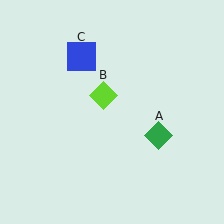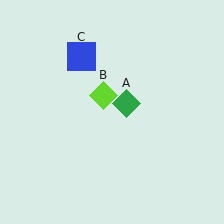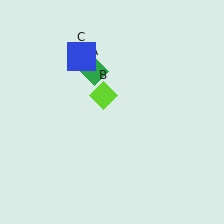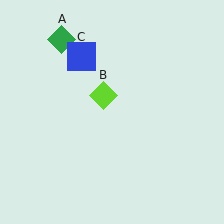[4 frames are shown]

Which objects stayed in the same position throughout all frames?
Lime diamond (object B) and blue square (object C) remained stationary.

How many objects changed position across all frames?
1 object changed position: green diamond (object A).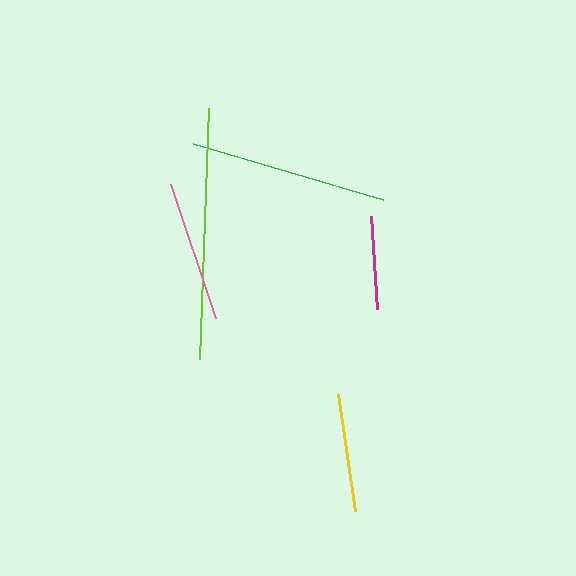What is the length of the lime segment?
The lime segment is approximately 251 pixels long.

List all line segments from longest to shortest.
From longest to shortest: lime, green, pink, yellow, magenta.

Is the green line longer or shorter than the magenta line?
The green line is longer than the magenta line.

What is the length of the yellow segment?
The yellow segment is approximately 118 pixels long.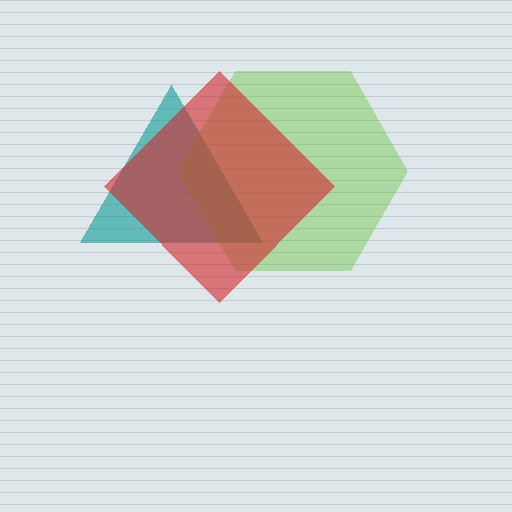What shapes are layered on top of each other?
The layered shapes are: a teal triangle, a lime hexagon, a red diamond.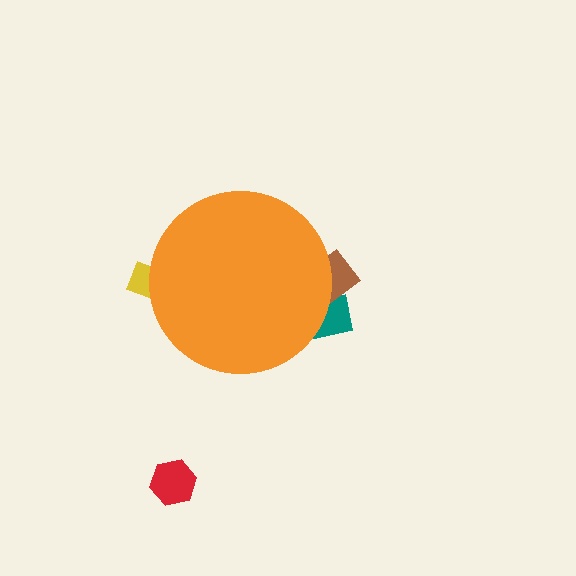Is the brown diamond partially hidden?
Yes, the brown diamond is partially hidden behind the orange circle.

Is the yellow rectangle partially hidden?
Yes, the yellow rectangle is partially hidden behind the orange circle.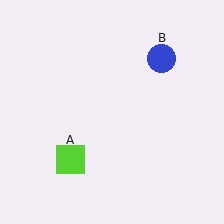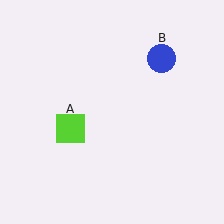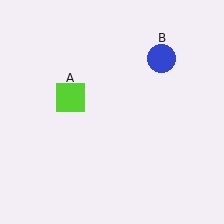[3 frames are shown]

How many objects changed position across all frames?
1 object changed position: lime square (object A).